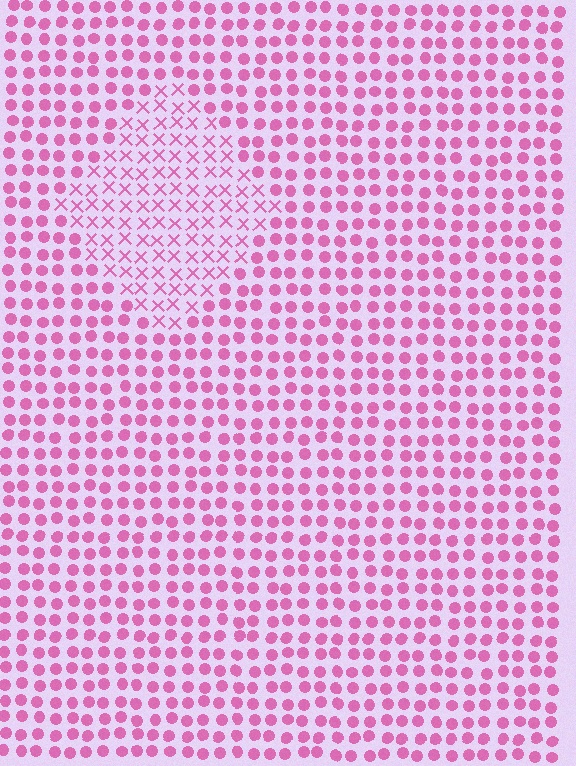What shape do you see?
I see a diamond.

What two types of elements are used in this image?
The image uses X marks inside the diamond region and circles outside it.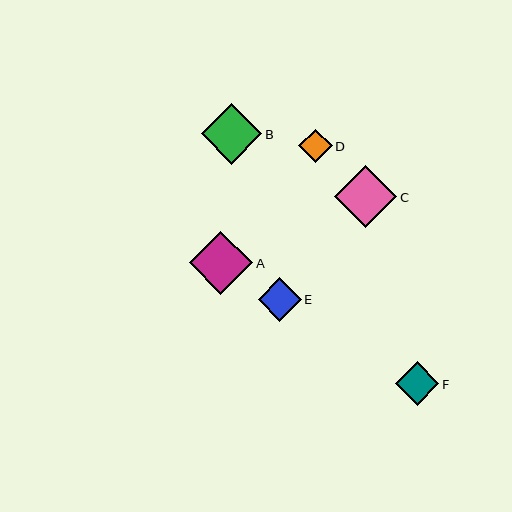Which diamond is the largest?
Diamond A is the largest with a size of approximately 64 pixels.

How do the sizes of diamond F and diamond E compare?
Diamond F and diamond E are approximately the same size.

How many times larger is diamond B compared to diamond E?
Diamond B is approximately 1.4 times the size of diamond E.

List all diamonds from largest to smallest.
From largest to smallest: A, C, B, F, E, D.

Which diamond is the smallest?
Diamond D is the smallest with a size of approximately 34 pixels.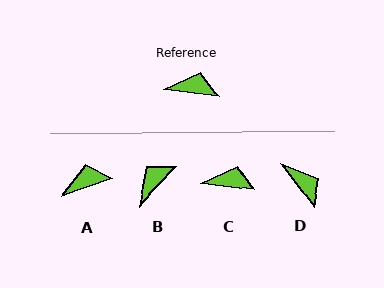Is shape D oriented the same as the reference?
No, it is off by about 46 degrees.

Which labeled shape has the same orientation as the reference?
C.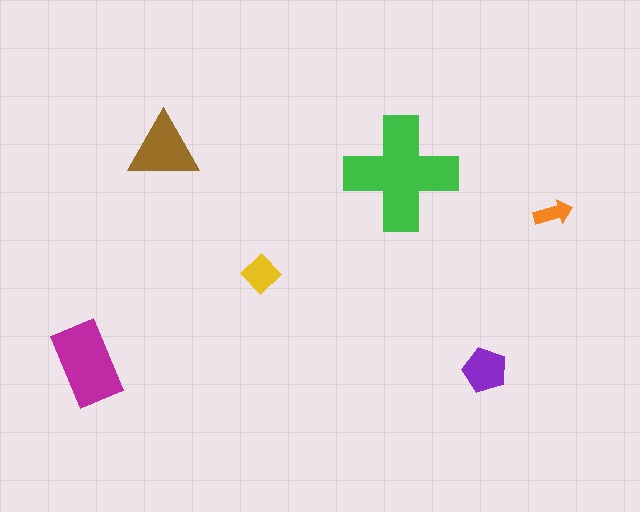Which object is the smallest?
The orange arrow.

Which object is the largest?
The green cross.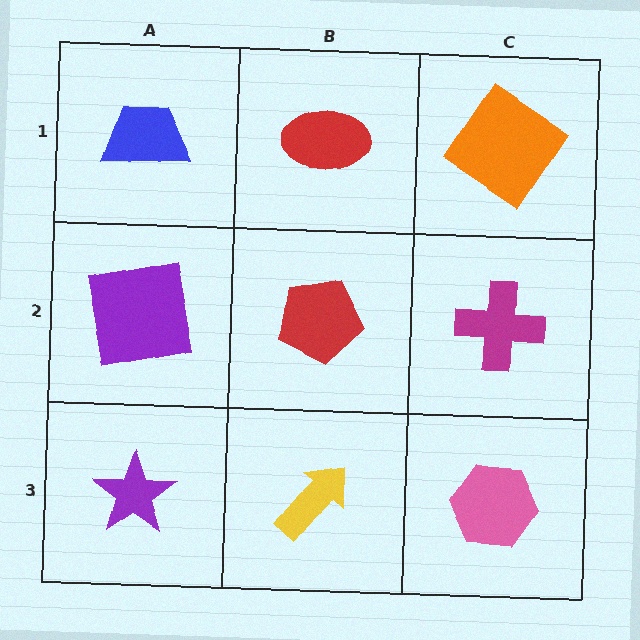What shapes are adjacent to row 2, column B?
A red ellipse (row 1, column B), a yellow arrow (row 3, column B), a purple square (row 2, column A), a magenta cross (row 2, column C).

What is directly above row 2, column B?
A red ellipse.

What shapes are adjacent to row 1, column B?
A red pentagon (row 2, column B), a blue trapezoid (row 1, column A), an orange diamond (row 1, column C).